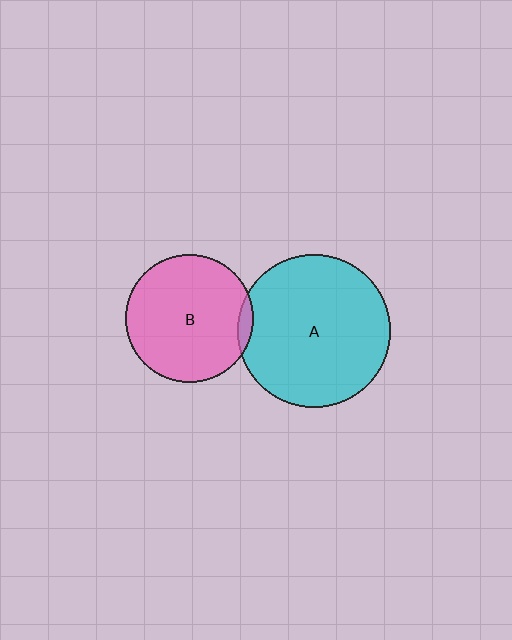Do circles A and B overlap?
Yes.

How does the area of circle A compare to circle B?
Approximately 1.4 times.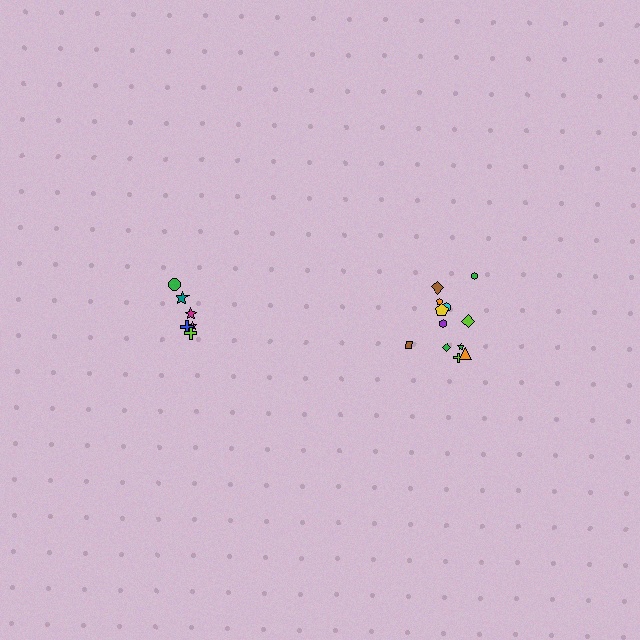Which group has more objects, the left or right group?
The right group.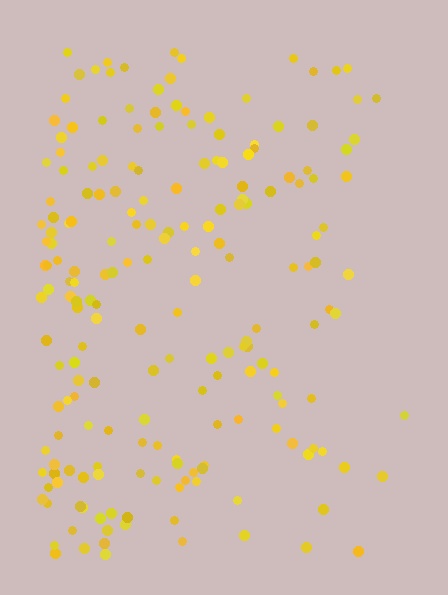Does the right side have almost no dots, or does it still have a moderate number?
Still a moderate number, just noticeably fewer than the left.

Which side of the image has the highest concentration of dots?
The left.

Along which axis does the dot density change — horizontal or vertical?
Horizontal.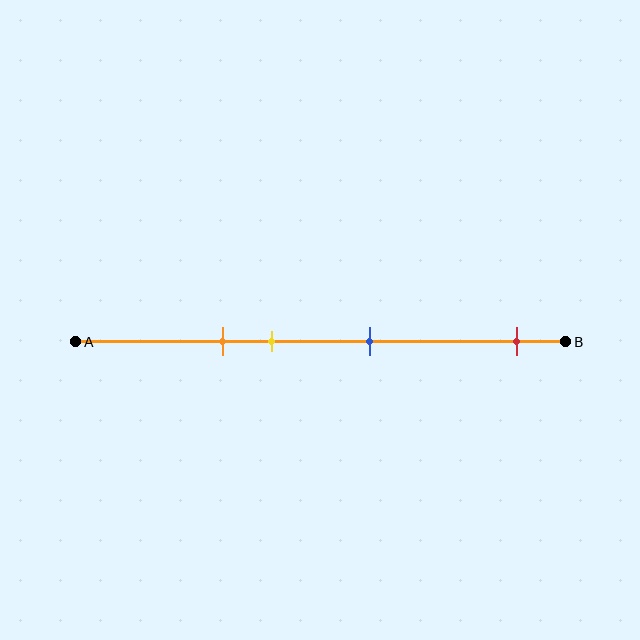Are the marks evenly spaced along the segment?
No, the marks are not evenly spaced.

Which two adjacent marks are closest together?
The orange and yellow marks are the closest adjacent pair.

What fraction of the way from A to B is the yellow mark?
The yellow mark is approximately 40% (0.4) of the way from A to B.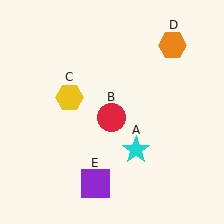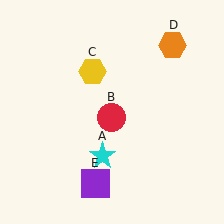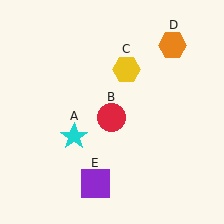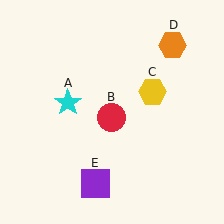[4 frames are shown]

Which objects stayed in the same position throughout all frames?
Red circle (object B) and orange hexagon (object D) and purple square (object E) remained stationary.